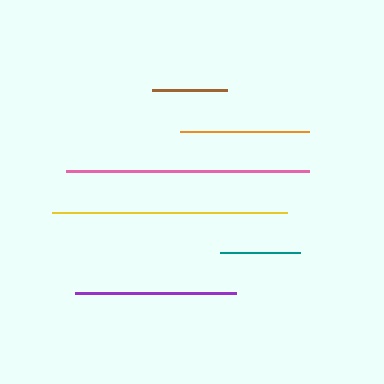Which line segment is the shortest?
The brown line is the shortest at approximately 75 pixels.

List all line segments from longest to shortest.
From longest to shortest: pink, yellow, purple, orange, teal, brown.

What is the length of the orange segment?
The orange segment is approximately 130 pixels long.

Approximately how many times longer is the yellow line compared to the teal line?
The yellow line is approximately 2.9 times the length of the teal line.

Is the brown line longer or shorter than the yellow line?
The yellow line is longer than the brown line.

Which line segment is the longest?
The pink line is the longest at approximately 244 pixels.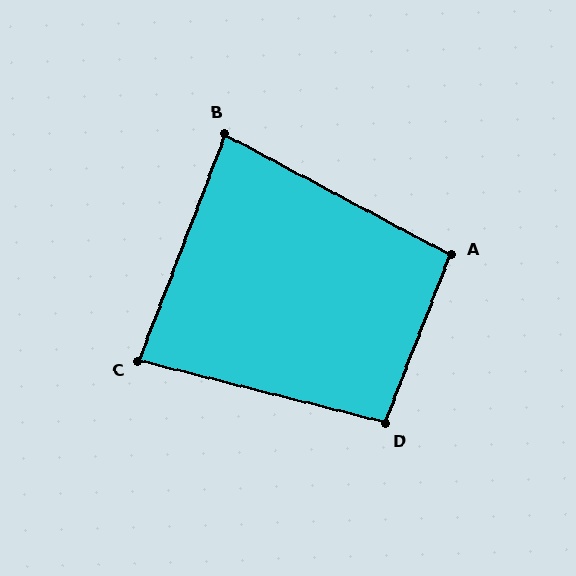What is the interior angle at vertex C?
Approximately 83 degrees (acute).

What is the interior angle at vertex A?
Approximately 97 degrees (obtuse).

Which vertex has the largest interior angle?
D, at approximately 97 degrees.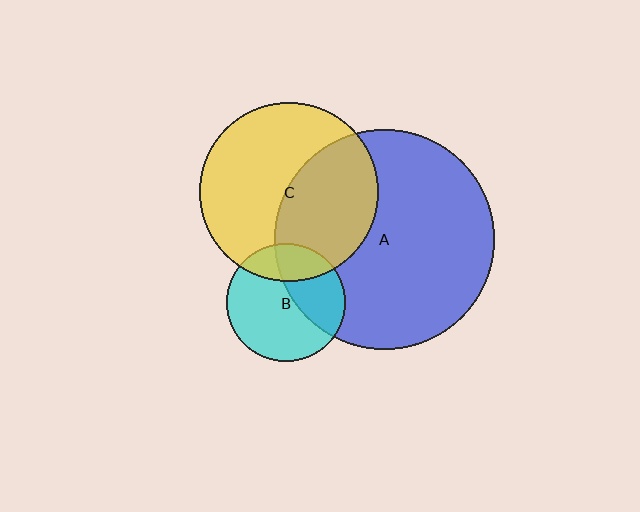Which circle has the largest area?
Circle A (blue).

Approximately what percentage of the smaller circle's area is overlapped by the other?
Approximately 45%.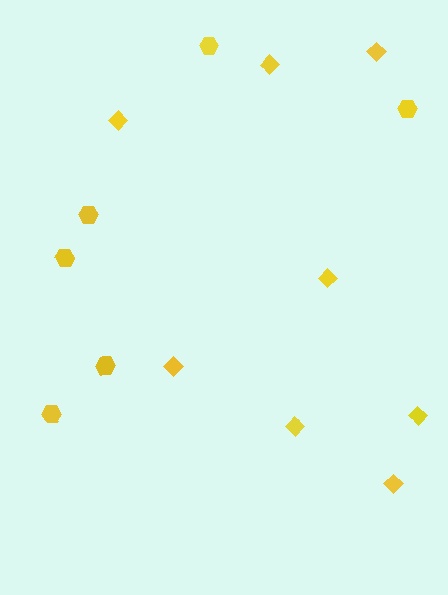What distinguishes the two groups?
There are 2 groups: one group of diamonds (8) and one group of hexagons (6).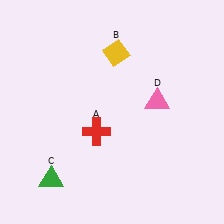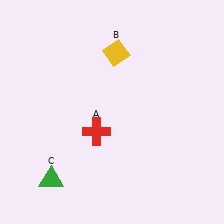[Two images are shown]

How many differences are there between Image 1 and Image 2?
There is 1 difference between the two images.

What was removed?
The pink triangle (D) was removed in Image 2.